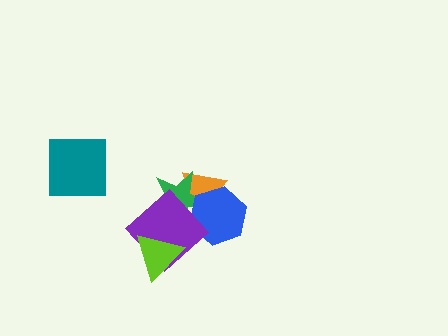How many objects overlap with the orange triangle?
2 objects overlap with the orange triangle.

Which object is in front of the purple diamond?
The lime triangle is in front of the purple diamond.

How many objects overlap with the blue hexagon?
2 objects overlap with the blue hexagon.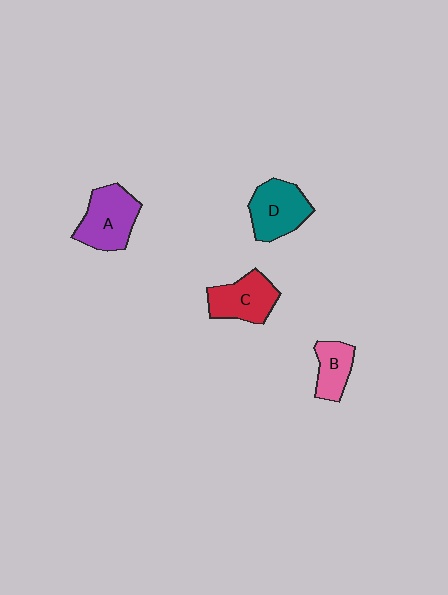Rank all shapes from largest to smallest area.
From largest to smallest: A (purple), D (teal), C (red), B (pink).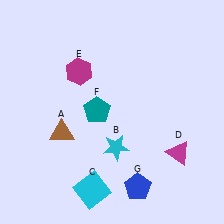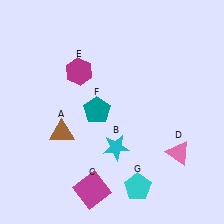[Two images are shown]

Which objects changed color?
C changed from cyan to magenta. D changed from magenta to pink. G changed from blue to cyan.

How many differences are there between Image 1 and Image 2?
There are 3 differences between the two images.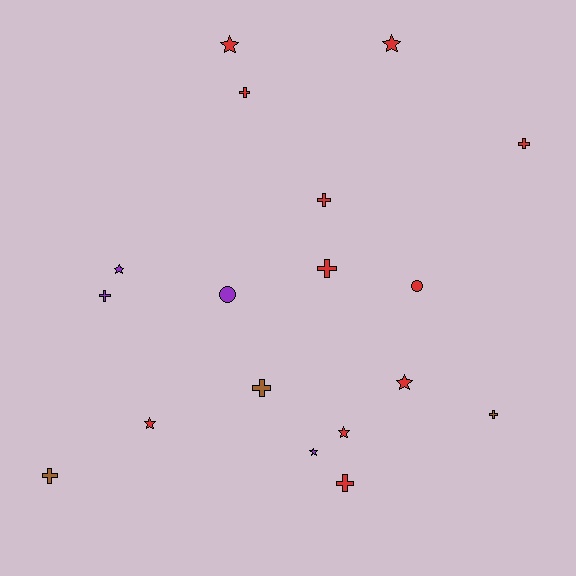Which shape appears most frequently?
Cross, with 9 objects.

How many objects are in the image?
There are 18 objects.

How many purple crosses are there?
There is 1 purple cross.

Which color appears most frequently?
Red, with 11 objects.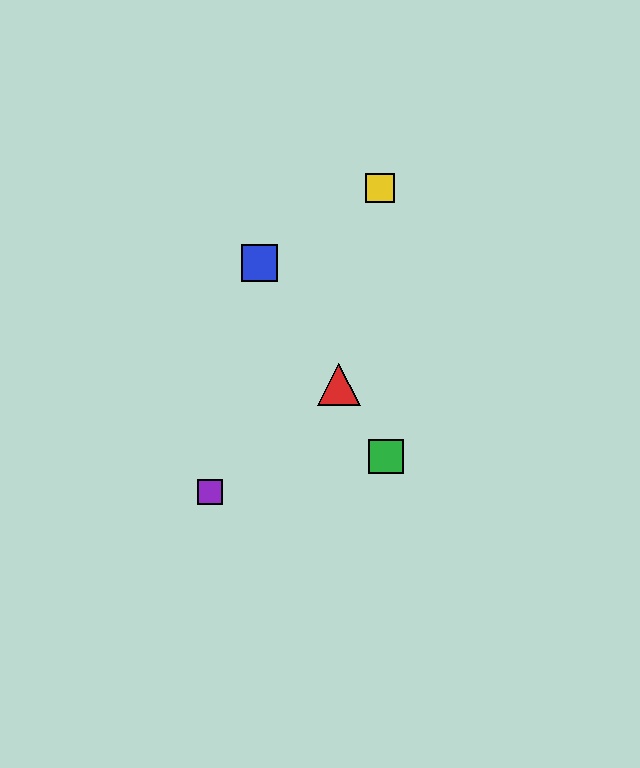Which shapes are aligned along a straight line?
The red triangle, the blue square, the green square are aligned along a straight line.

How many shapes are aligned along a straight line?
3 shapes (the red triangle, the blue square, the green square) are aligned along a straight line.